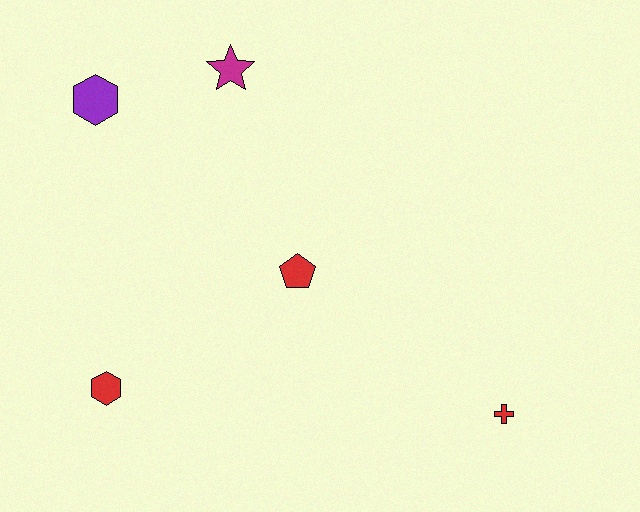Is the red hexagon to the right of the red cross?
No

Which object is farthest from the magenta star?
The red cross is farthest from the magenta star.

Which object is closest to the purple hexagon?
The magenta star is closest to the purple hexagon.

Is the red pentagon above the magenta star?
No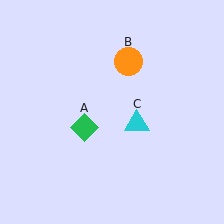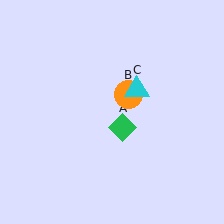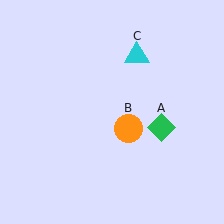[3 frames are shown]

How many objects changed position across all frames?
3 objects changed position: green diamond (object A), orange circle (object B), cyan triangle (object C).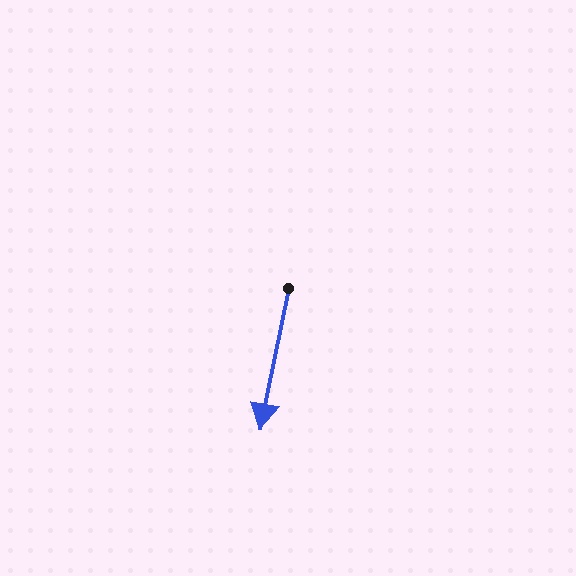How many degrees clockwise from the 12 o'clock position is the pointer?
Approximately 191 degrees.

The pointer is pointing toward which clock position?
Roughly 6 o'clock.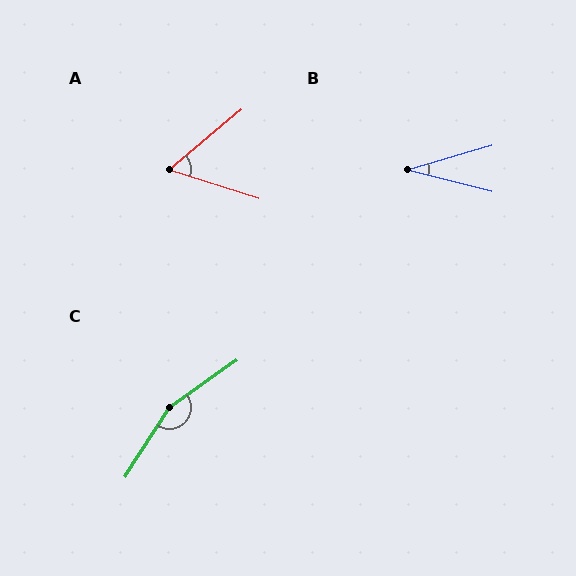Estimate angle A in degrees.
Approximately 57 degrees.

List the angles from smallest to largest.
B (31°), A (57°), C (158°).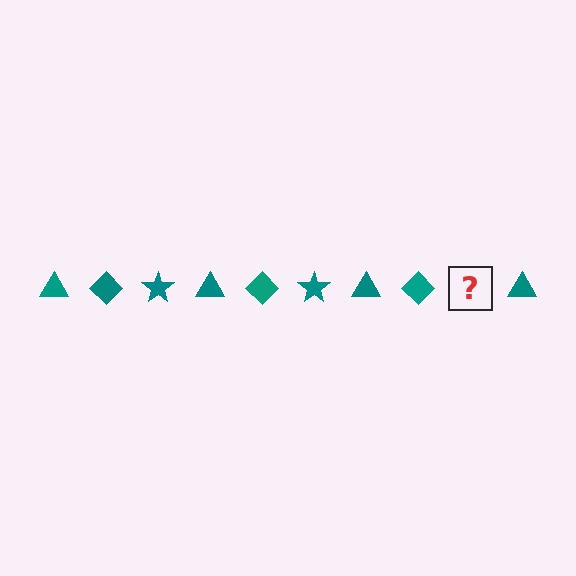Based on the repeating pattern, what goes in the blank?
The blank should be a teal star.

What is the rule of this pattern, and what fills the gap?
The rule is that the pattern cycles through triangle, diamond, star shapes in teal. The gap should be filled with a teal star.